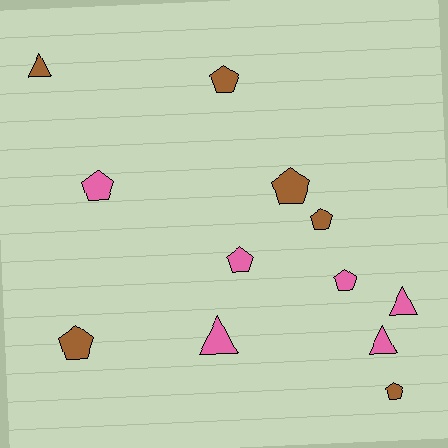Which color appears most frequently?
Pink, with 6 objects.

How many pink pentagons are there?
There are 3 pink pentagons.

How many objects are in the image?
There are 12 objects.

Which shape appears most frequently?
Pentagon, with 8 objects.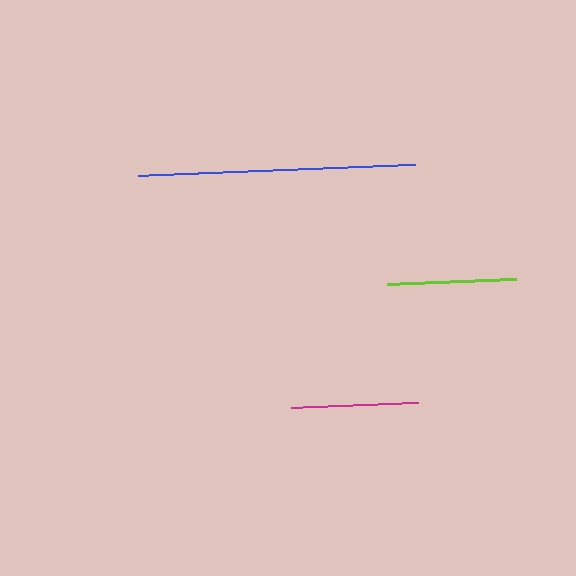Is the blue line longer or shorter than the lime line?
The blue line is longer than the lime line.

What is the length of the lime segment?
The lime segment is approximately 128 pixels long.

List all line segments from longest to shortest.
From longest to shortest: blue, lime, magenta.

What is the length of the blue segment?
The blue segment is approximately 277 pixels long.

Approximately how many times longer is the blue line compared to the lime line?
The blue line is approximately 2.2 times the length of the lime line.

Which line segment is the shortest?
The magenta line is the shortest at approximately 127 pixels.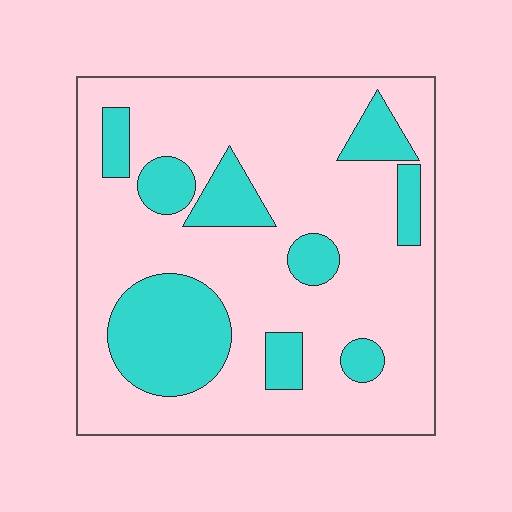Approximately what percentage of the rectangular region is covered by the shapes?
Approximately 25%.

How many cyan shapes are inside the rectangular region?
9.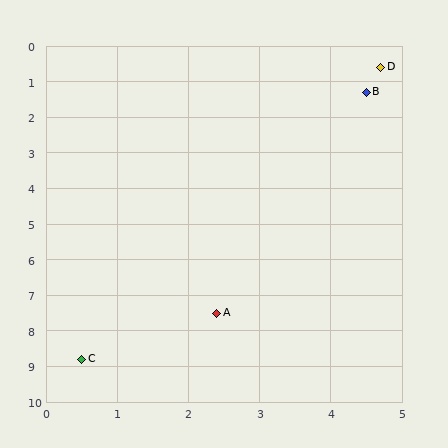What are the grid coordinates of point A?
Point A is at approximately (2.4, 7.5).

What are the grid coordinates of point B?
Point B is at approximately (4.5, 1.3).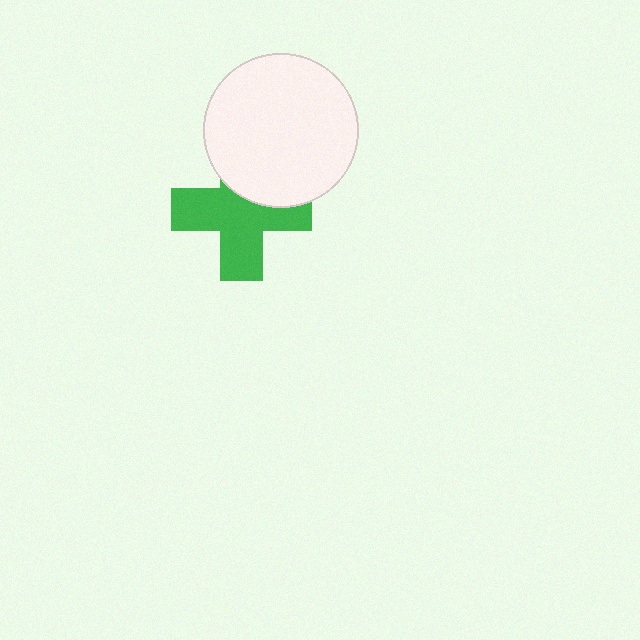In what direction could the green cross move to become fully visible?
The green cross could move down. That would shift it out from behind the white circle entirely.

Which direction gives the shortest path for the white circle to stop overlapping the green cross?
Moving up gives the shortest separation.